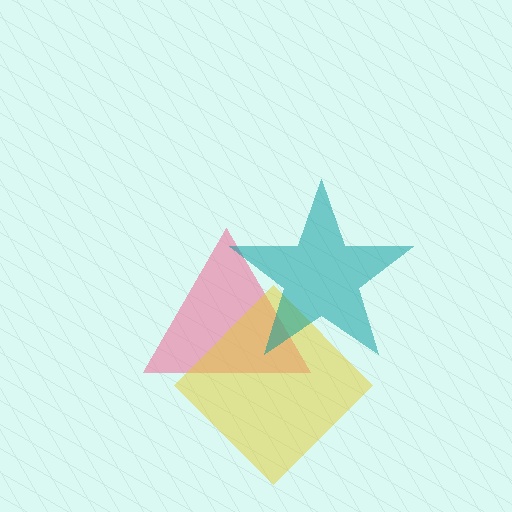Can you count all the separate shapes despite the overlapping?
Yes, there are 3 separate shapes.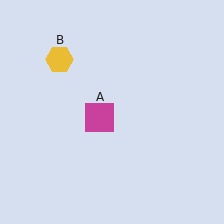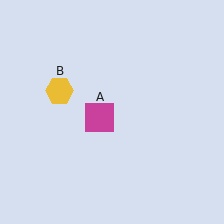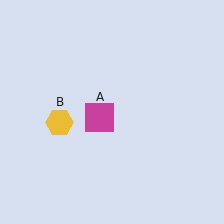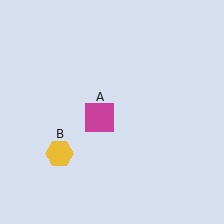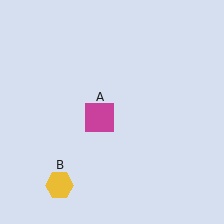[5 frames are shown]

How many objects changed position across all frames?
1 object changed position: yellow hexagon (object B).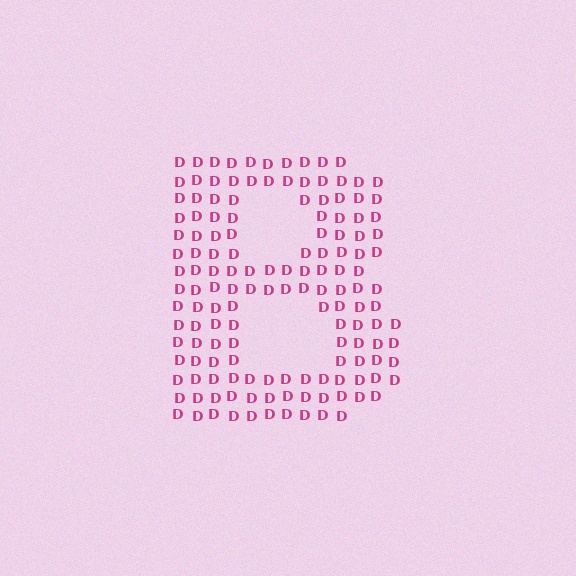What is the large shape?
The large shape is the letter B.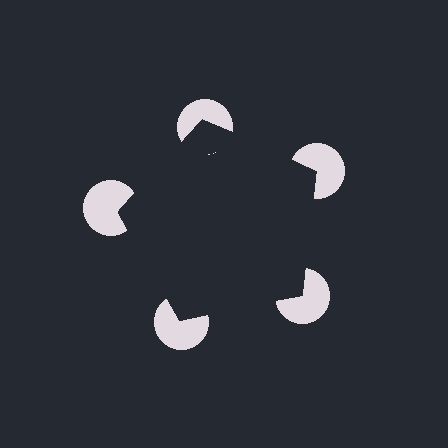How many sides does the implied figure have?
5 sides.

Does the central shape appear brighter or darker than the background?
It typically appears slightly darker than the background, even though no actual brightness change is drawn.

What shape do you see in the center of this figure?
An illusory pentagon — its edges are inferred from the aligned wedge cuts in the pac-man discs, not physically drawn.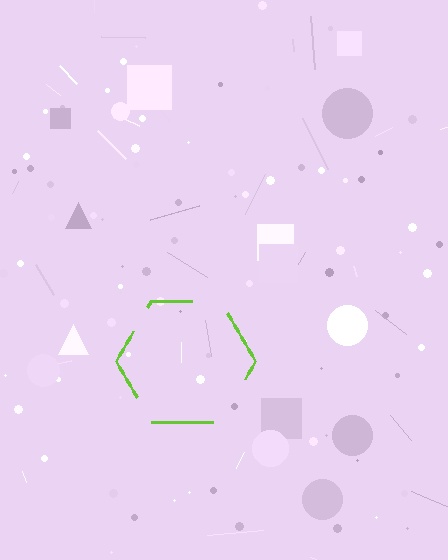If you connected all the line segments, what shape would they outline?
They would outline a hexagon.